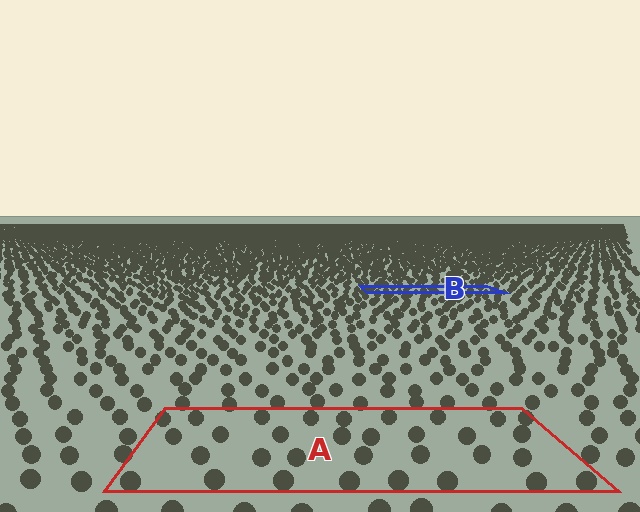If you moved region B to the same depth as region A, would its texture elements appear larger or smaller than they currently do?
They would appear larger. At a closer depth, the same texture elements are projected at a bigger on-screen size.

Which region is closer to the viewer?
Region A is closer. The texture elements there are larger and more spread out.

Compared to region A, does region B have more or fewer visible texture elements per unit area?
Region B has more texture elements per unit area — they are packed more densely because it is farther away.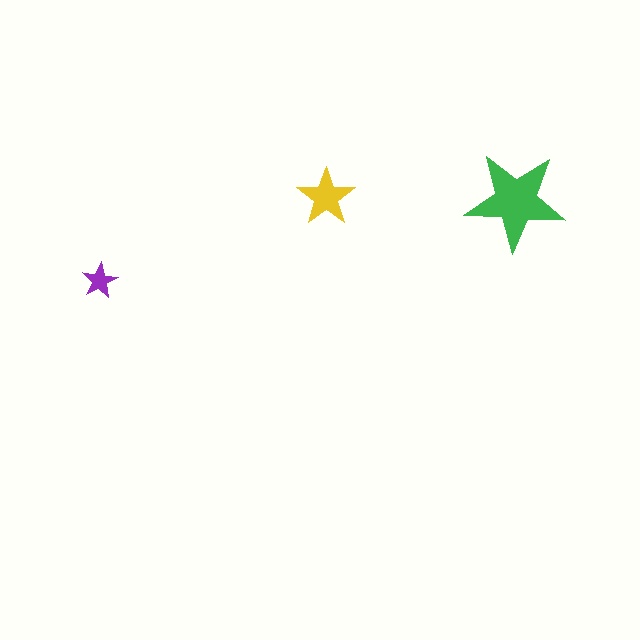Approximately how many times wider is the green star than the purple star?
About 3 times wider.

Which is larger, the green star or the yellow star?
The green one.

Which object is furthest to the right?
The green star is rightmost.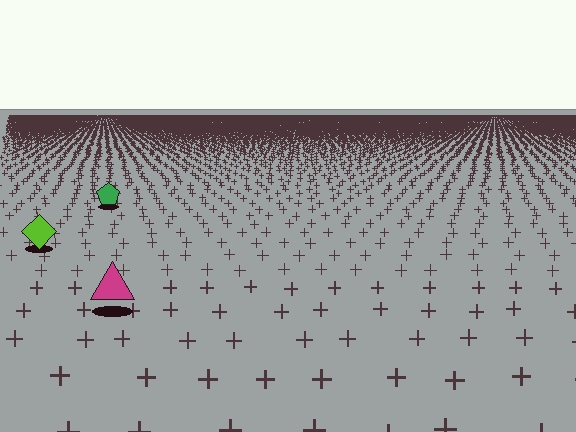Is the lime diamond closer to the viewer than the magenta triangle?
No. The magenta triangle is closer — you can tell from the texture gradient: the ground texture is coarser near it.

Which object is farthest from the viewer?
The green pentagon is farthest from the viewer. It appears smaller and the ground texture around it is denser.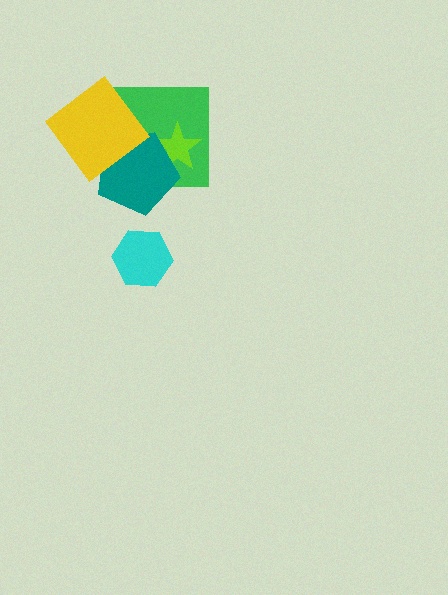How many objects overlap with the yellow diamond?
2 objects overlap with the yellow diamond.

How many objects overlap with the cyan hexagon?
0 objects overlap with the cyan hexagon.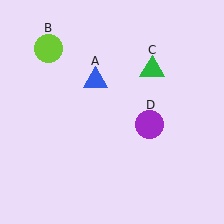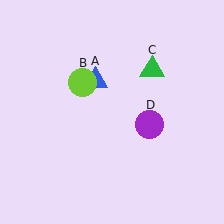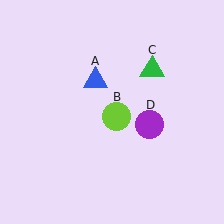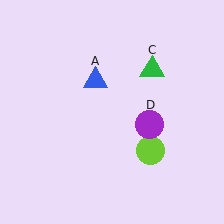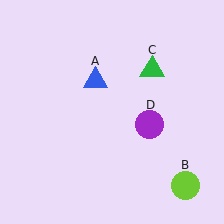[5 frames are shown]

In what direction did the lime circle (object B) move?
The lime circle (object B) moved down and to the right.